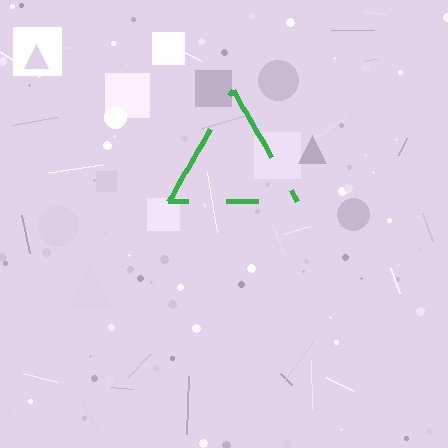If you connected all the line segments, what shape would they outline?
They would outline a triangle.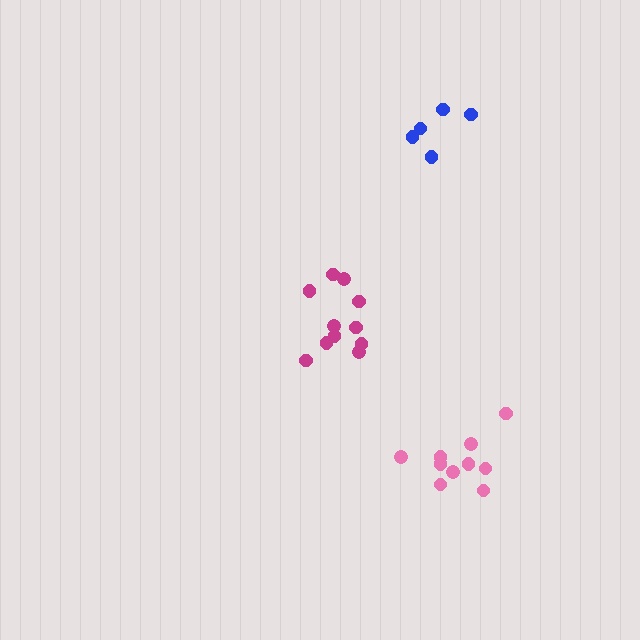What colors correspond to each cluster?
The clusters are colored: pink, magenta, blue.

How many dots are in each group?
Group 1: 10 dots, Group 2: 11 dots, Group 3: 5 dots (26 total).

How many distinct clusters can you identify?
There are 3 distinct clusters.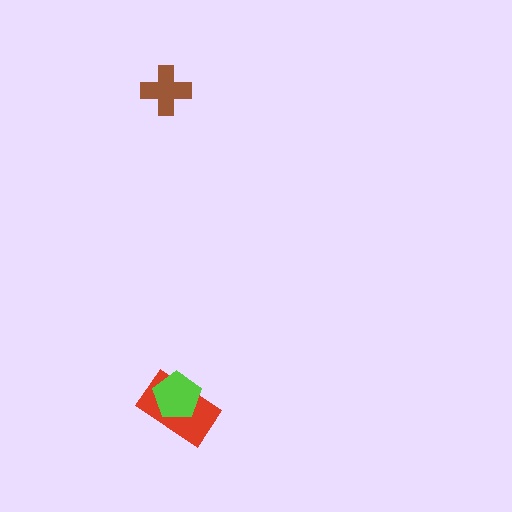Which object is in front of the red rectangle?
The lime pentagon is in front of the red rectangle.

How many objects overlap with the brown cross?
0 objects overlap with the brown cross.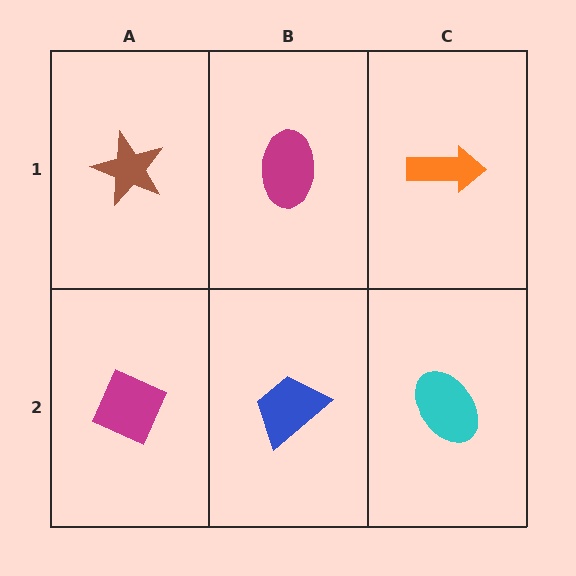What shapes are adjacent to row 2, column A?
A brown star (row 1, column A), a blue trapezoid (row 2, column B).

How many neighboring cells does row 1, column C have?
2.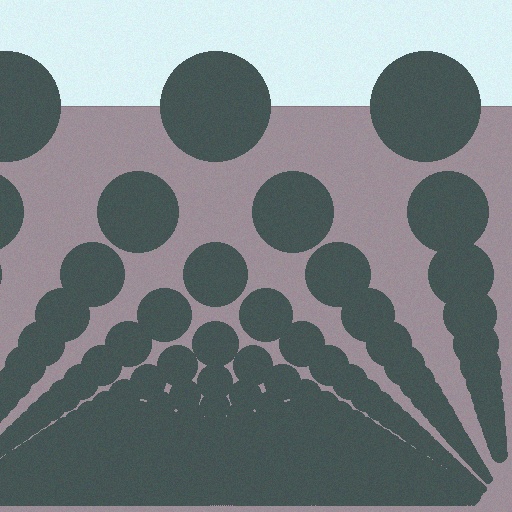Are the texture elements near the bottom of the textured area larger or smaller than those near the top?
Smaller. The gradient is inverted — elements near the bottom are smaller and denser.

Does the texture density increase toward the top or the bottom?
Density increases toward the bottom.